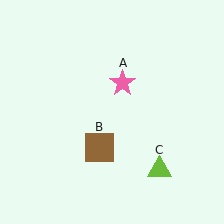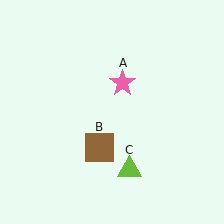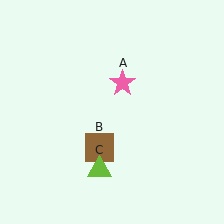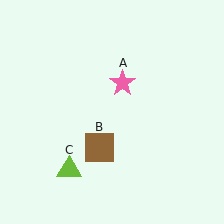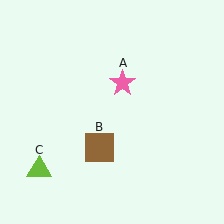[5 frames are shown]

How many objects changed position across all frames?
1 object changed position: lime triangle (object C).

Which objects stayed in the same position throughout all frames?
Pink star (object A) and brown square (object B) remained stationary.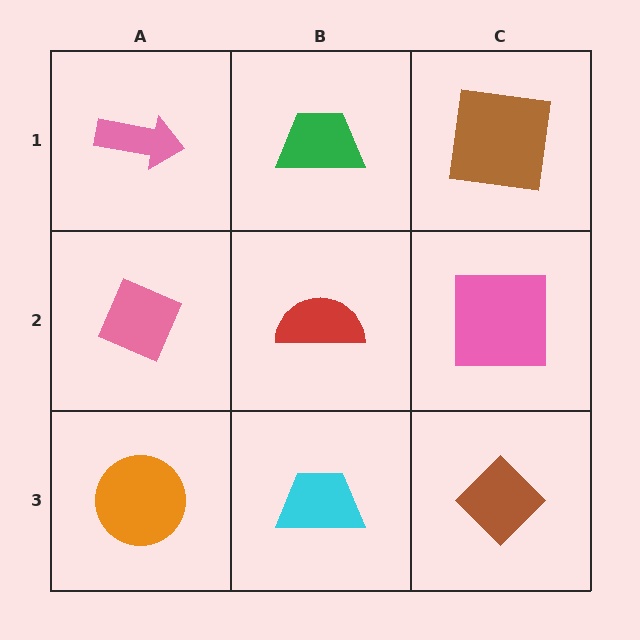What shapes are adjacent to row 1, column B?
A red semicircle (row 2, column B), a pink arrow (row 1, column A), a brown square (row 1, column C).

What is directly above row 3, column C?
A pink square.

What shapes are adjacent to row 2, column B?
A green trapezoid (row 1, column B), a cyan trapezoid (row 3, column B), a pink diamond (row 2, column A), a pink square (row 2, column C).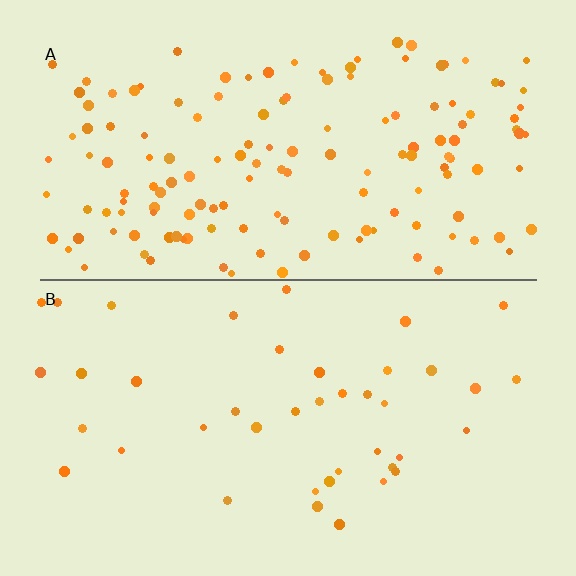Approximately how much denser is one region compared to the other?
Approximately 3.5× — region A over region B.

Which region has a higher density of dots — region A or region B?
A (the top).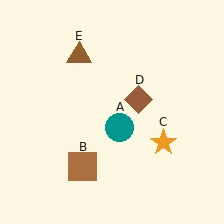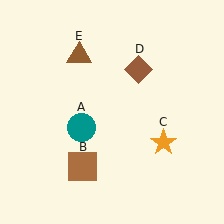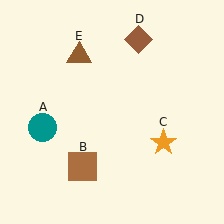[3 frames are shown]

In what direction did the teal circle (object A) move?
The teal circle (object A) moved left.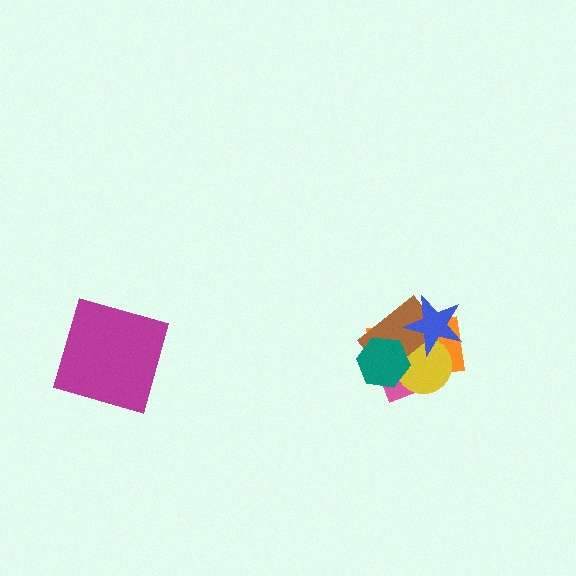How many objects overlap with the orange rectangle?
5 objects overlap with the orange rectangle.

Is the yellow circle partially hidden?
Yes, it is partially covered by another shape.